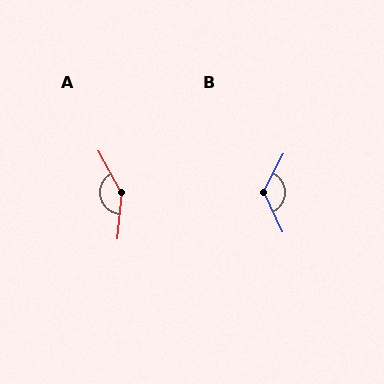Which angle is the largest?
A, at approximately 146 degrees.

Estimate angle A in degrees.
Approximately 146 degrees.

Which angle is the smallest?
B, at approximately 127 degrees.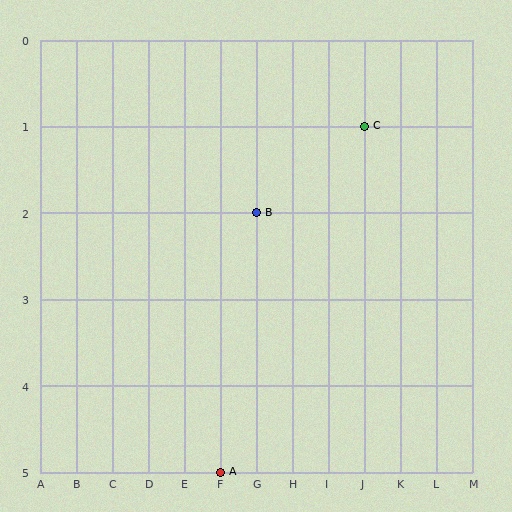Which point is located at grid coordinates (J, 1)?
Point C is at (J, 1).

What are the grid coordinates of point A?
Point A is at grid coordinates (F, 5).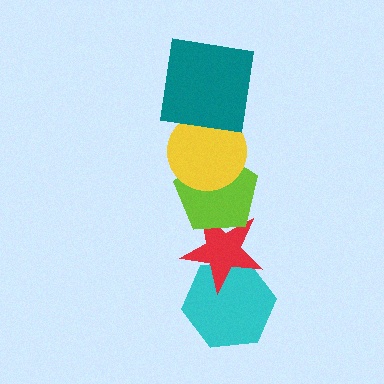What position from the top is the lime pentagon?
The lime pentagon is 3rd from the top.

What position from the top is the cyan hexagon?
The cyan hexagon is 5th from the top.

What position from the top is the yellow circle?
The yellow circle is 2nd from the top.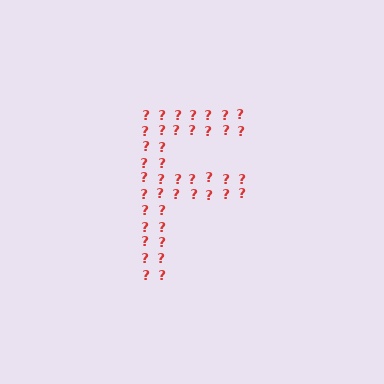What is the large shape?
The large shape is the letter F.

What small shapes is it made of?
It is made of small question marks.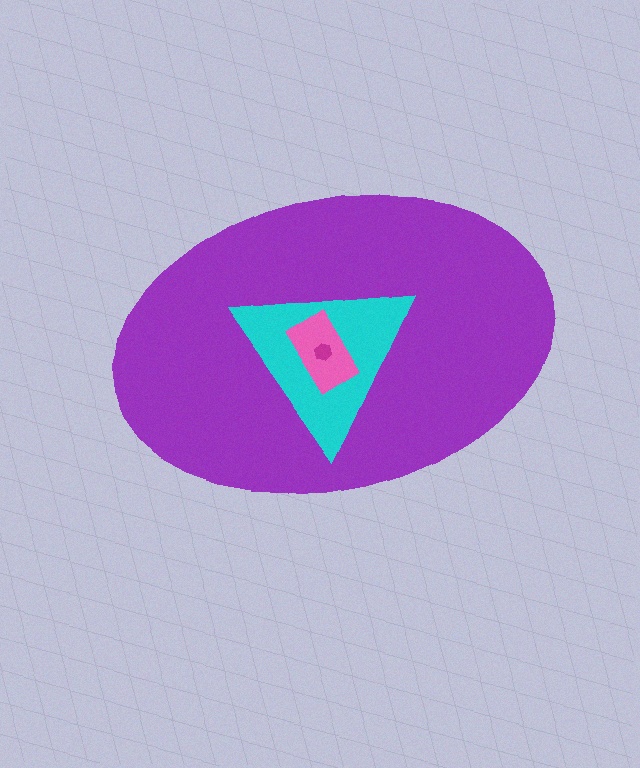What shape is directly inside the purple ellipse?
The cyan triangle.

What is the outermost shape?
The purple ellipse.